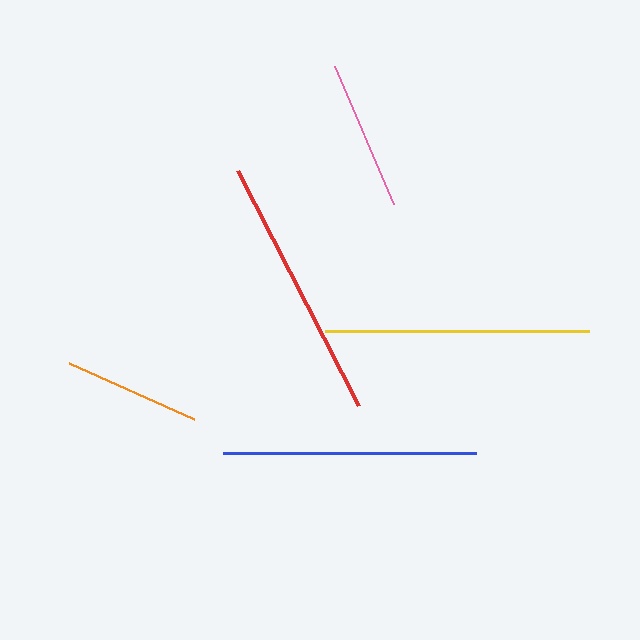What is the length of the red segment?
The red segment is approximately 265 pixels long.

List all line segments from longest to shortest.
From longest to shortest: red, yellow, blue, pink, orange.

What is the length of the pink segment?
The pink segment is approximately 150 pixels long.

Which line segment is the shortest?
The orange line is the shortest at approximately 137 pixels.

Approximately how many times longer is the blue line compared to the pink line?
The blue line is approximately 1.7 times the length of the pink line.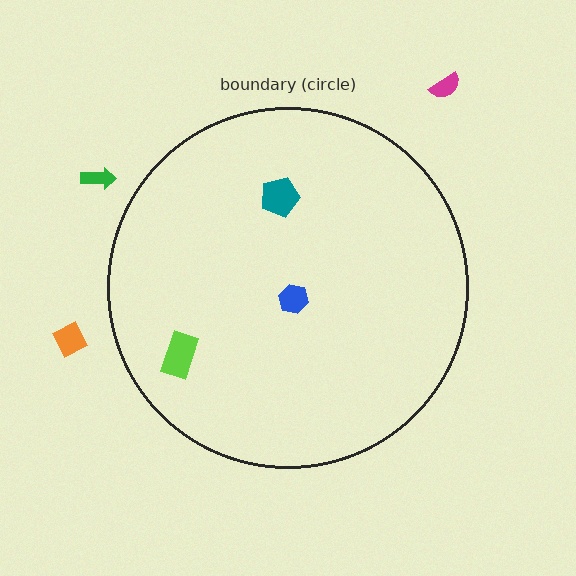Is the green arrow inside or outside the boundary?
Outside.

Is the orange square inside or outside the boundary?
Outside.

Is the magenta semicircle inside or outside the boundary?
Outside.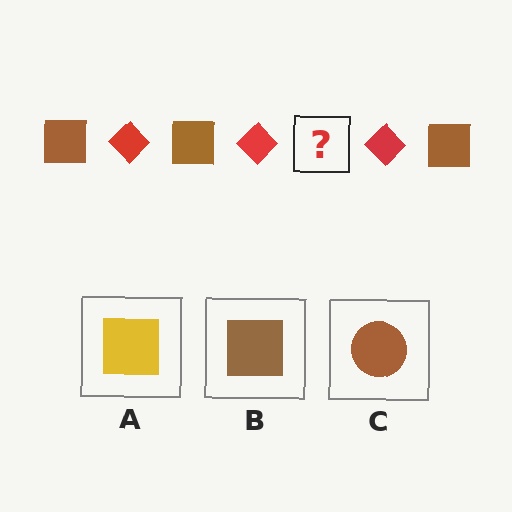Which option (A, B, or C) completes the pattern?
B.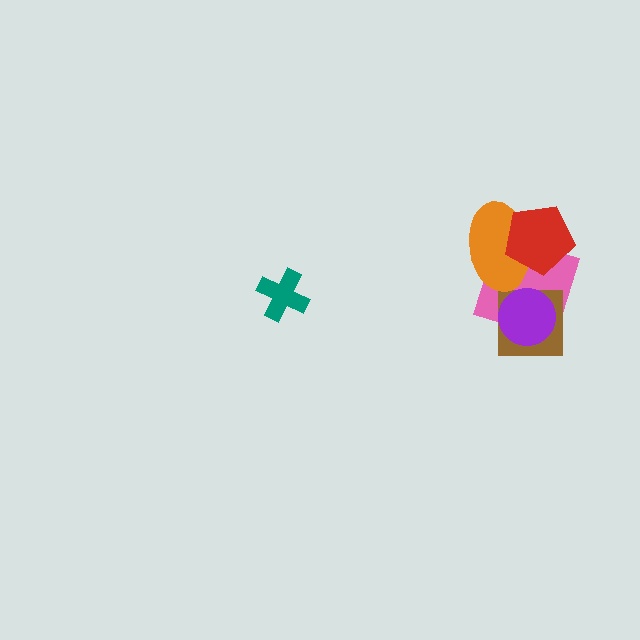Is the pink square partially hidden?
Yes, it is partially covered by another shape.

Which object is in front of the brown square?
The purple circle is in front of the brown square.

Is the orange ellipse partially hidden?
Yes, it is partially covered by another shape.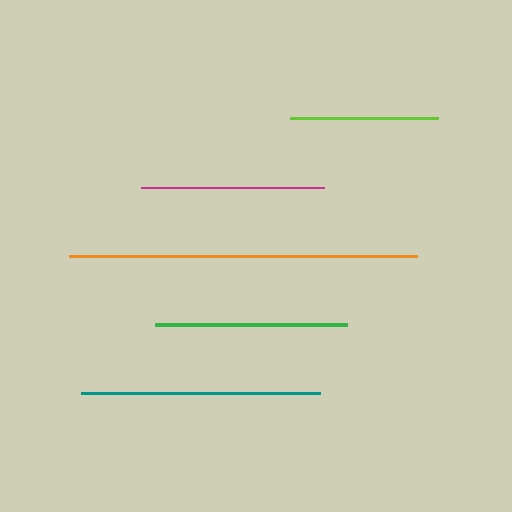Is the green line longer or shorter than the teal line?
The teal line is longer than the green line.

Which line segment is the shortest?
The lime line is the shortest at approximately 148 pixels.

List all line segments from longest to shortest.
From longest to shortest: orange, teal, green, magenta, lime.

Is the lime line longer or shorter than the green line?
The green line is longer than the lime line.